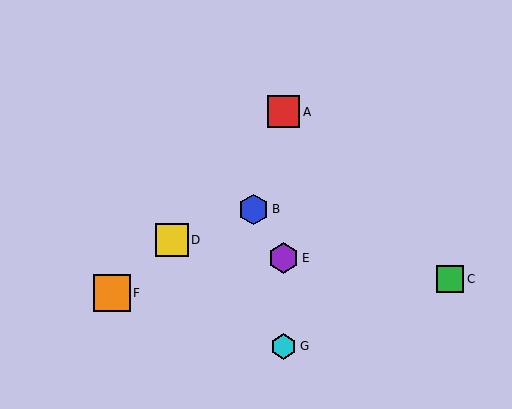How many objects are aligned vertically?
3 objects (A, E, G) are aligned vertically.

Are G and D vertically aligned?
No, G is at x≈284 and D is at x≈172.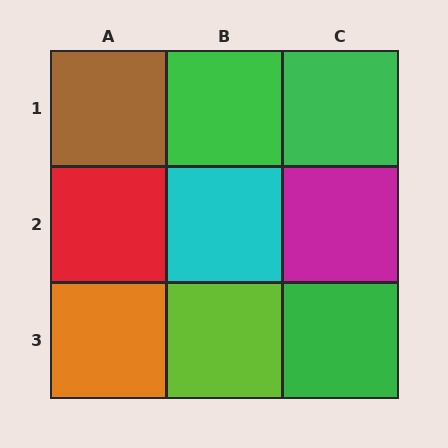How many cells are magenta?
1 cell is magenta.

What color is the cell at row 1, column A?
Brown.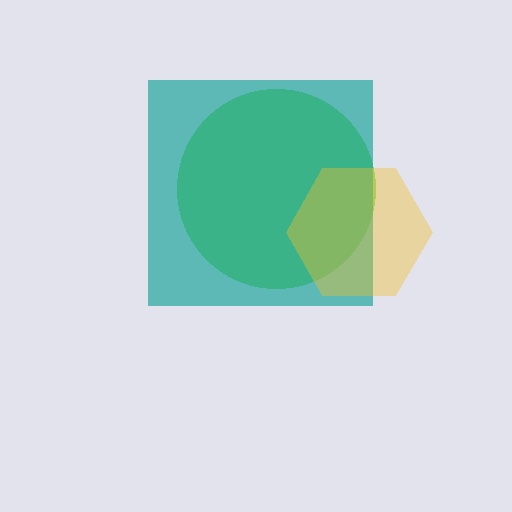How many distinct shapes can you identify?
There are 3 distinct shapes: a lime circle, a teal square, a yellow hexagon.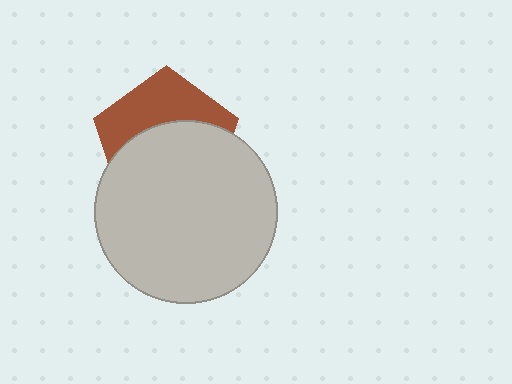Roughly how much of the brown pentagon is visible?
A small part of it is visible (roughly 41%).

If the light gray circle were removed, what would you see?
You would see the complete brown pentagon.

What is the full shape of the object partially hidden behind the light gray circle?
The partially hidden object is a brown pentagon.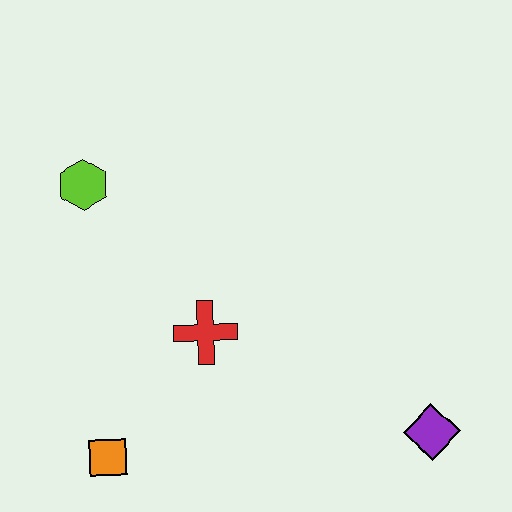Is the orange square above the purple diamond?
No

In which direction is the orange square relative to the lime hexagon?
The orange square is below the lime hexagon.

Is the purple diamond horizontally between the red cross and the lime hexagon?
No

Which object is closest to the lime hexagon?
The red cross is closest to the lime hexagon.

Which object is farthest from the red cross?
The purple diamond is farthest from the red cross.